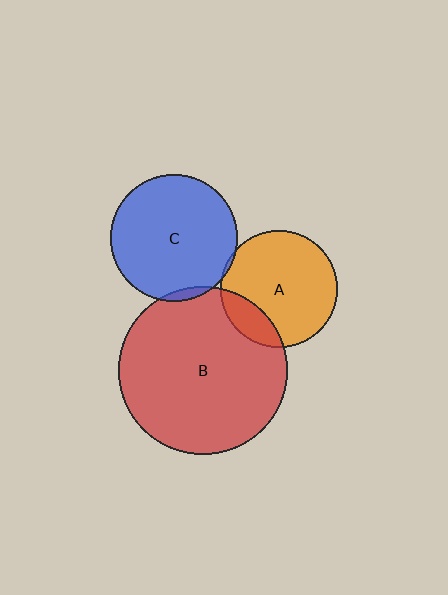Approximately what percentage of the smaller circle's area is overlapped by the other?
Approximately 5%.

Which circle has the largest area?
Circle B (red).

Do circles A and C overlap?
Yes.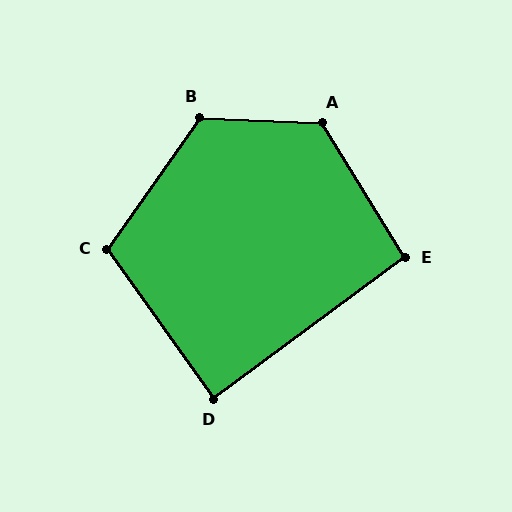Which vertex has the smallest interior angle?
D, at approximately 89 degrees.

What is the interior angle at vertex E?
Approximately 95 degrees (obtuse).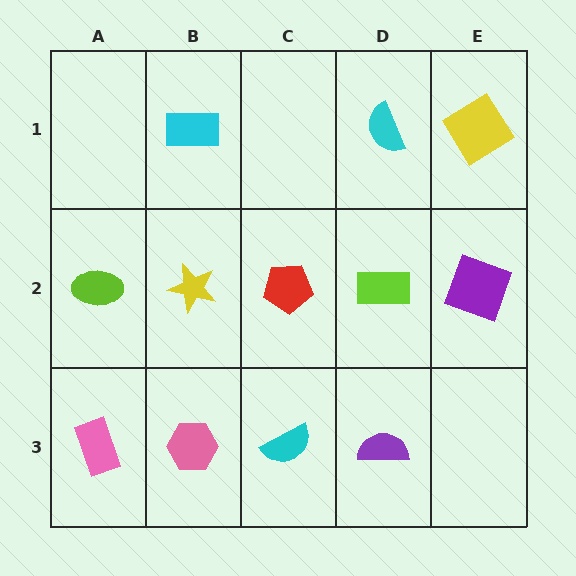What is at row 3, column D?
A purple semicircle.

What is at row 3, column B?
A pink hexagon.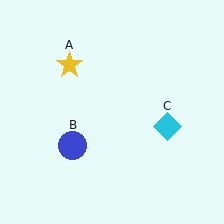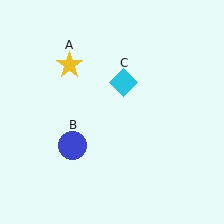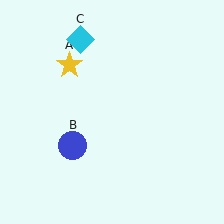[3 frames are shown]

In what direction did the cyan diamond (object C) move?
The cyan diamond (object C) moved up and to the left.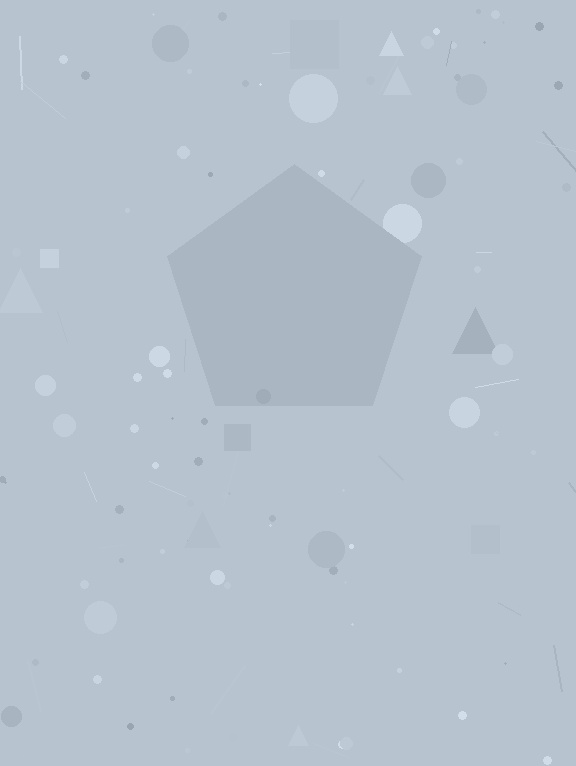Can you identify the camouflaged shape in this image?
The camouflaged shape is a pentagon.